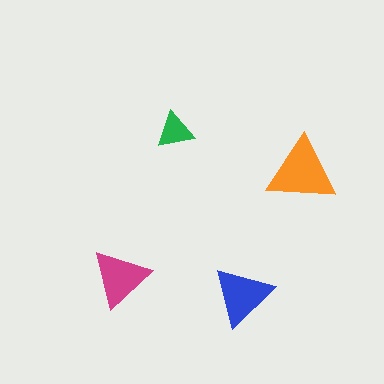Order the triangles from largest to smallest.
the orange one, the blue one, the magenta one, the green one.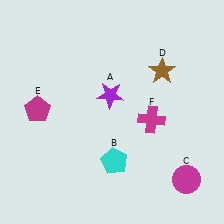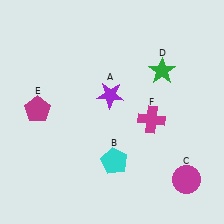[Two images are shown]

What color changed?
The star (D) changed from brown in Image 1 to green in Image 2.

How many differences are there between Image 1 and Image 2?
There is 1 difference between the two images.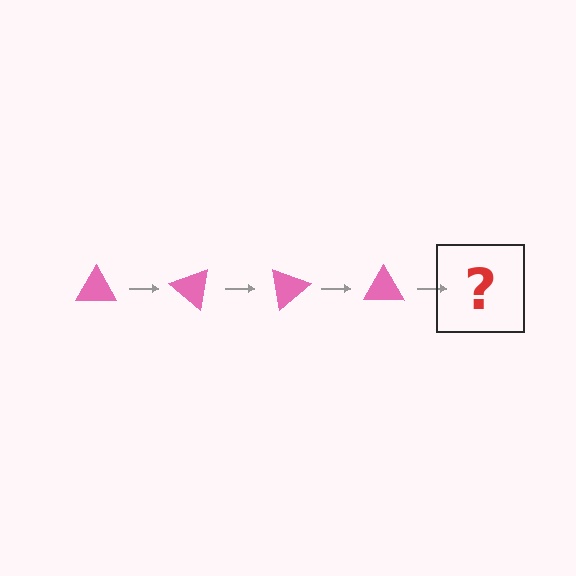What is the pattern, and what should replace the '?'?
The pattern is that the triangle rotates 40 degrees each step. The '?' should be a pink triangle rotated 160 degrees.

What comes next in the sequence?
The next element should be a pink triangle rotated 160 degrees.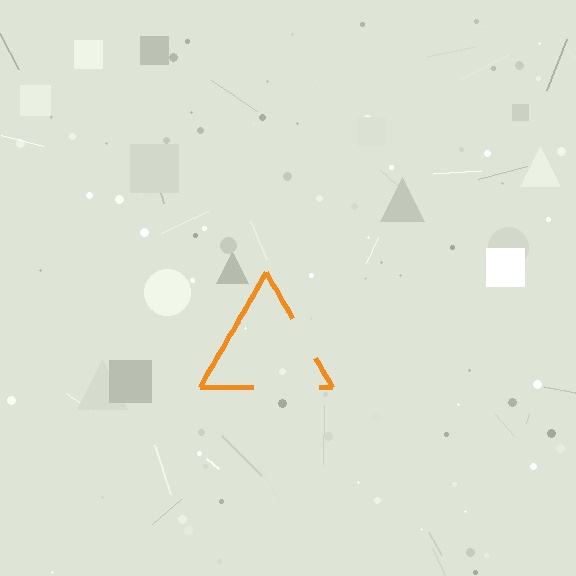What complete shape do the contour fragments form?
The contour fragments form a triangle.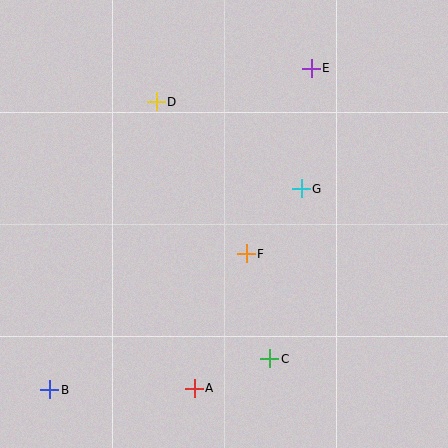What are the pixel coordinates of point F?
Point F is at (246, 254).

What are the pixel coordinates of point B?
Point B is at (50, 390).